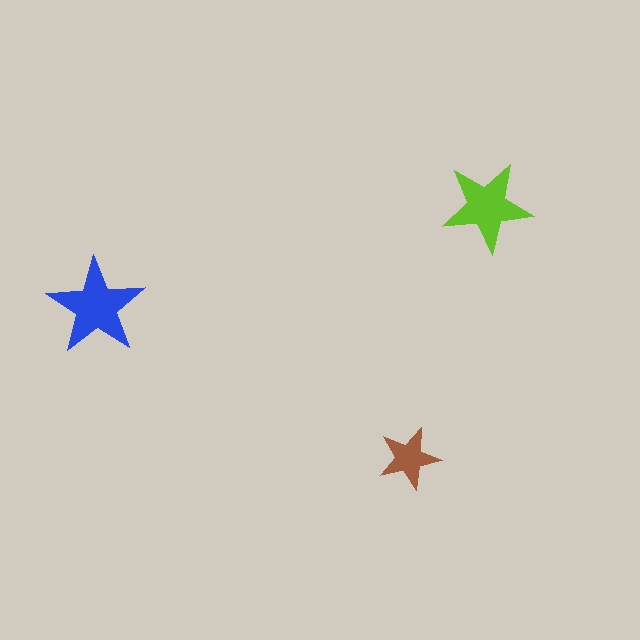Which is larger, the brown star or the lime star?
The lime one.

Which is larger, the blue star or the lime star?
The blue one.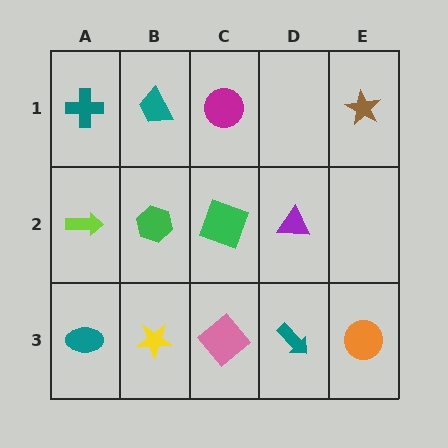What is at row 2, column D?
A purple triangle.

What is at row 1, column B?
A teal trapezoid.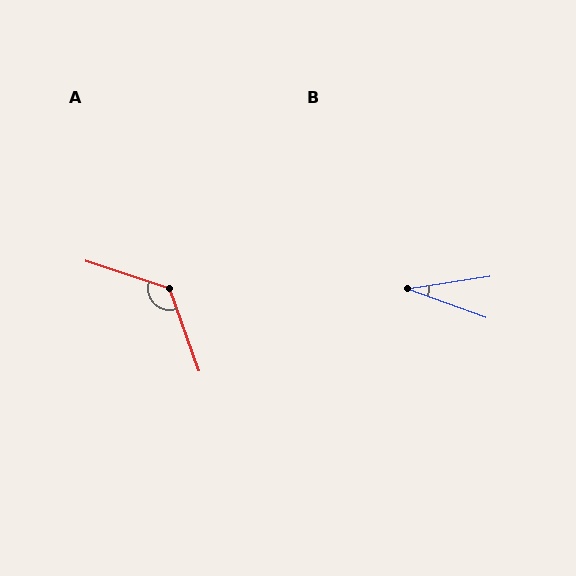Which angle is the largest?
A, at approximately 127 degrees.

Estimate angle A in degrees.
Approximately 127 degrees.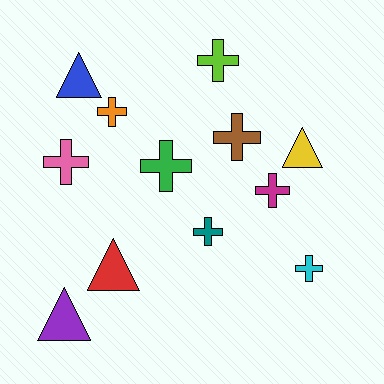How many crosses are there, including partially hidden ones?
There are 8 crosses.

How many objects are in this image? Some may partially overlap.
There are 12 objects.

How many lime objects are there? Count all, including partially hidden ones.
There is 1 lime object.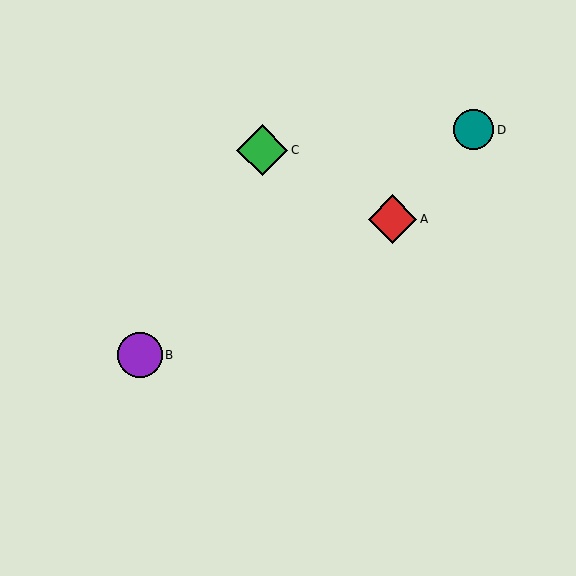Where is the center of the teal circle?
The center of the teal circle is at (474, 130).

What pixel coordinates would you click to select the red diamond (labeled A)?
Click at (393, 219) to select the red diamond A.